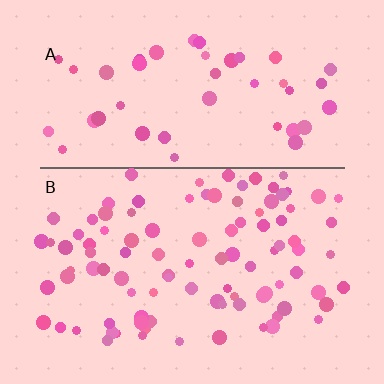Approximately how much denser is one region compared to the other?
Approximately 2.0× — region B over region A.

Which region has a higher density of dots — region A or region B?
B (the bottom).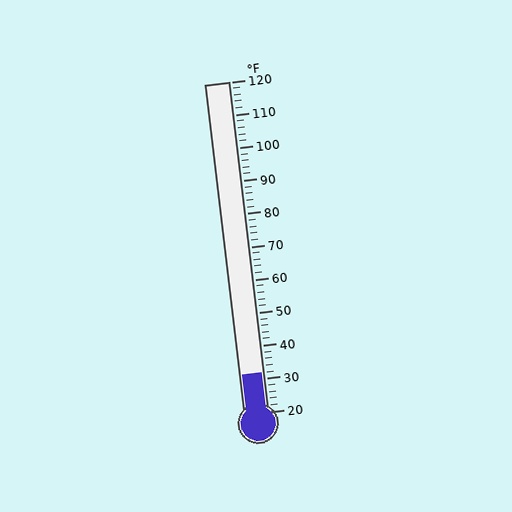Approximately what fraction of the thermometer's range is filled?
The thermometer is filled to approximately 10% of its range.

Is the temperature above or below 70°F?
The temperature is below 70°F.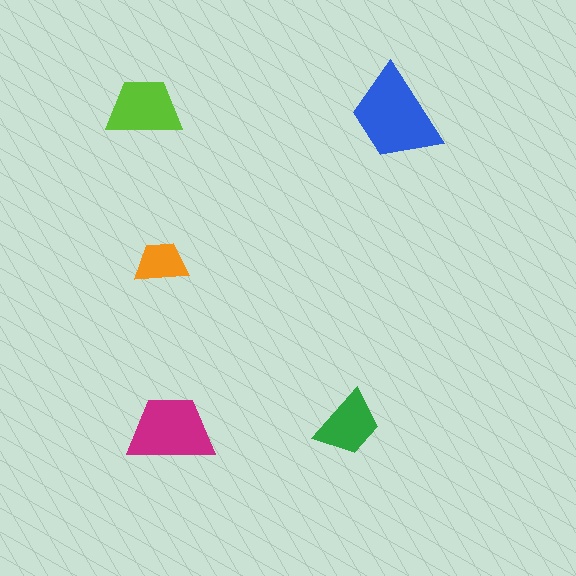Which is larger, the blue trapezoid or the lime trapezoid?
The blue one.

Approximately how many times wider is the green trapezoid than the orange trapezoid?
About 1.5 times wider.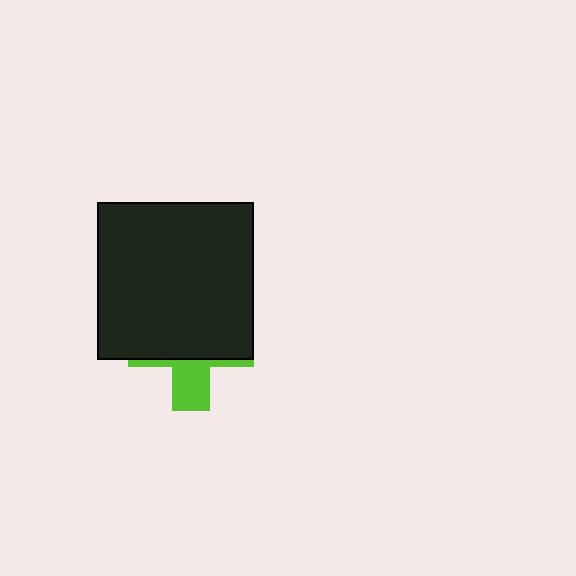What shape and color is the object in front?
The object in front is a black rectangle.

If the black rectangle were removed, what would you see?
You would see the complete lime cross.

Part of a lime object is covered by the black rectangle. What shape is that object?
It is a cross.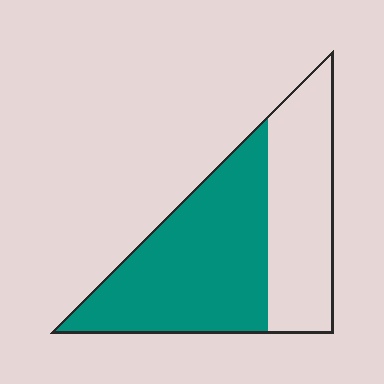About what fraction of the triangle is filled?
About three fifths (3/5).